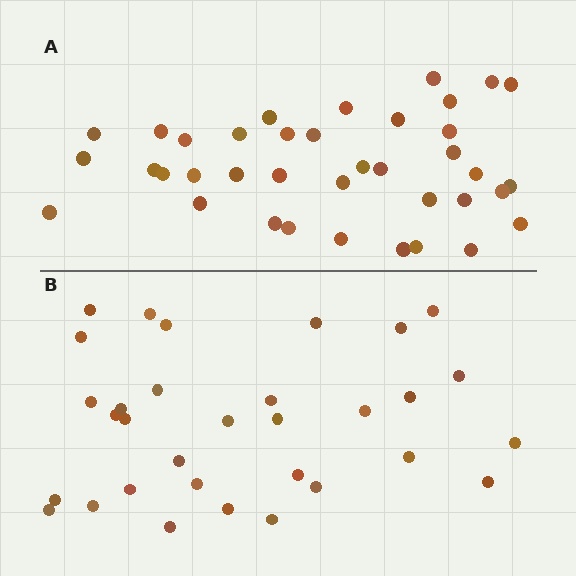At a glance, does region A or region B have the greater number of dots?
Region A (the top region) has more dots.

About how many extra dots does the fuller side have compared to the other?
Region A has about 6 more dots than region B.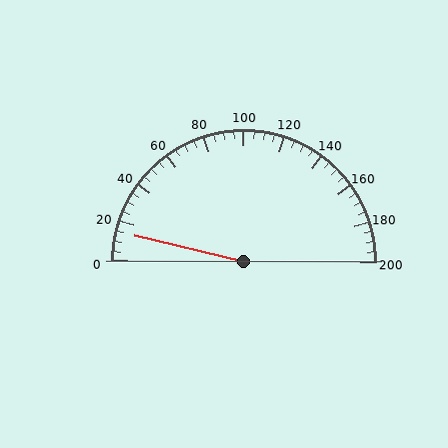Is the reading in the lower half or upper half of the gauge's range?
The reading is in the lower half of the range (0 to 200).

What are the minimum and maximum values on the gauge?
The gauge ranges from 0 to 200.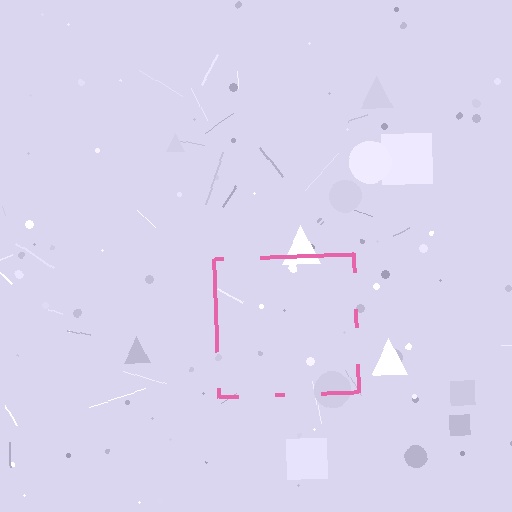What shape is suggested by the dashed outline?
The dashed outline suggests a square.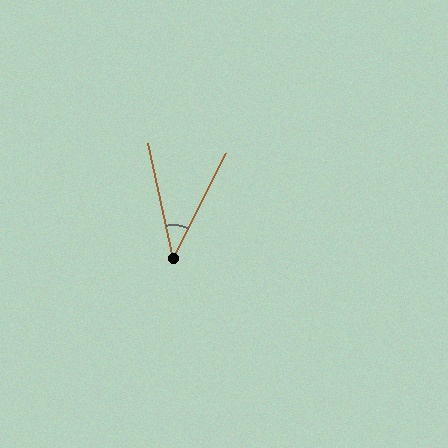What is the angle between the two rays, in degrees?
Approximately 39 degrees.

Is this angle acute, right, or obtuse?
It is acute.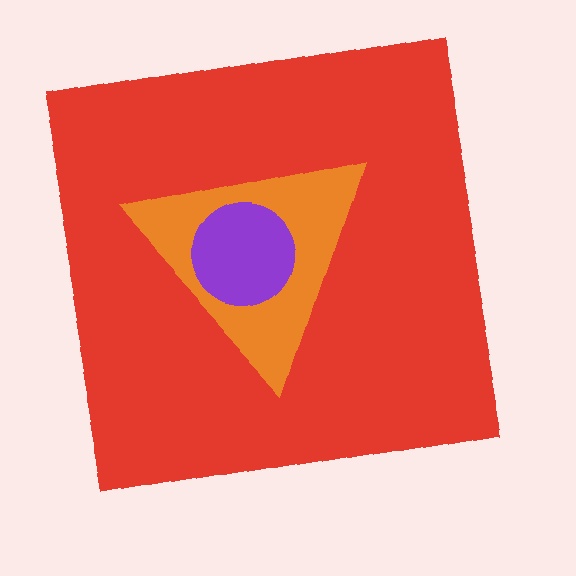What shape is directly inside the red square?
The orange triangle.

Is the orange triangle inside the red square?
Yes.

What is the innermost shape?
The purple circle.